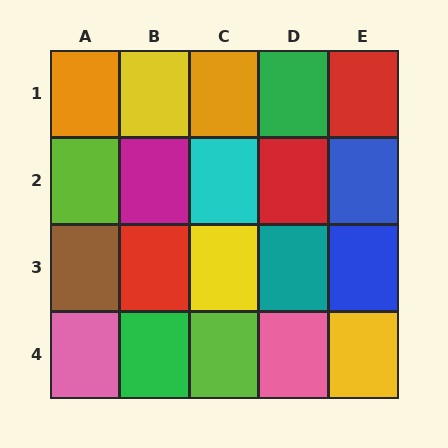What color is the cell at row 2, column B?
Magenta.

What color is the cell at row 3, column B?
Red.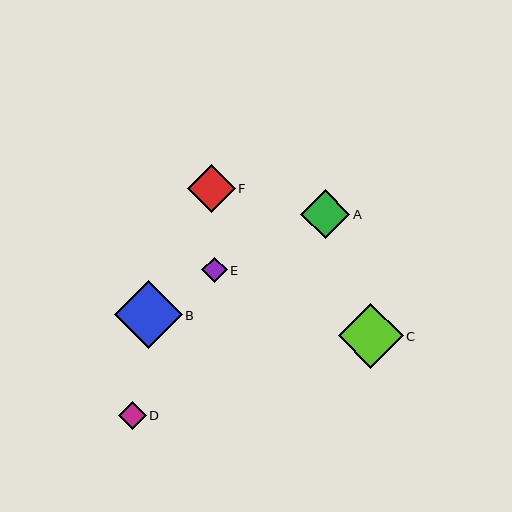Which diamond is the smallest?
Diamond E is the smallest with a size of approximately 26 pixels.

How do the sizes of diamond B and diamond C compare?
Diamond B and diamond C are approximately the same size.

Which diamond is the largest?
Diamond B is the largest with a size of approximately 68 pixels.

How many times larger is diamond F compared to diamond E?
Diamond F is approximately 1.9 times the size of diamond E.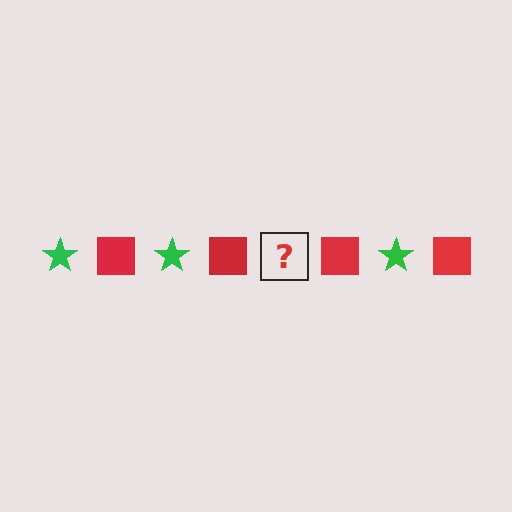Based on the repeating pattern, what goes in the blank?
The blank should be a green star.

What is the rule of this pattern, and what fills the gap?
The rule is that the pattern alternates between green star and red square. The gap should be filled with a green star.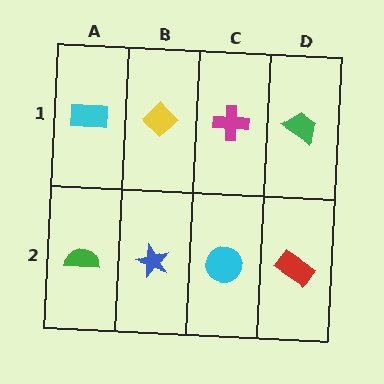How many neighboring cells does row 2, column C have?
3.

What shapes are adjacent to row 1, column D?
A red rectangle (row 2, column D), a magenta cross (row 1, column C).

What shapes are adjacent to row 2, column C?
A magenta cross (row 1, column C), a blue star (row 2, column B), a red rectangle (row 2, column D).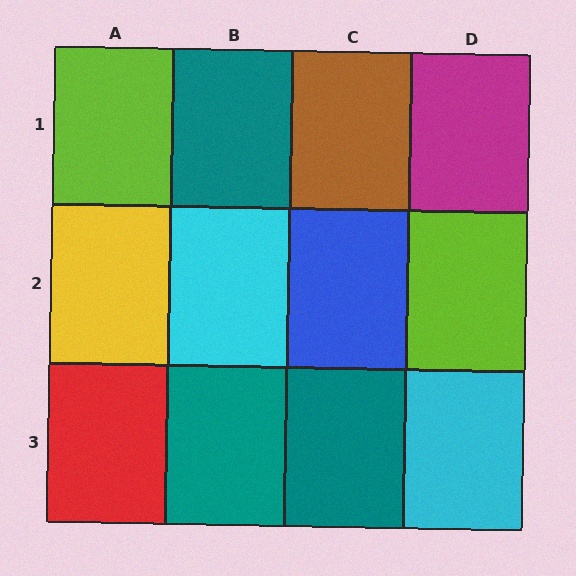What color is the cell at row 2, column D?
Lime.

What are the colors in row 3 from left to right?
Red, teal, teal, cyan.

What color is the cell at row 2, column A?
Yellow.